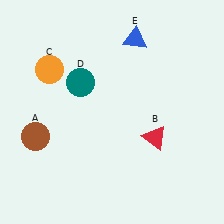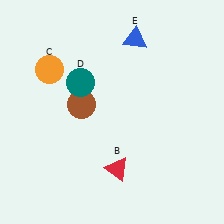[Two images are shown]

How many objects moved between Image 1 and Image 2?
2 objects moved between the two images.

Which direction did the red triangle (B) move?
The red triangle (B) moved left.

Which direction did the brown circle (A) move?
The brown circle (A) moved right.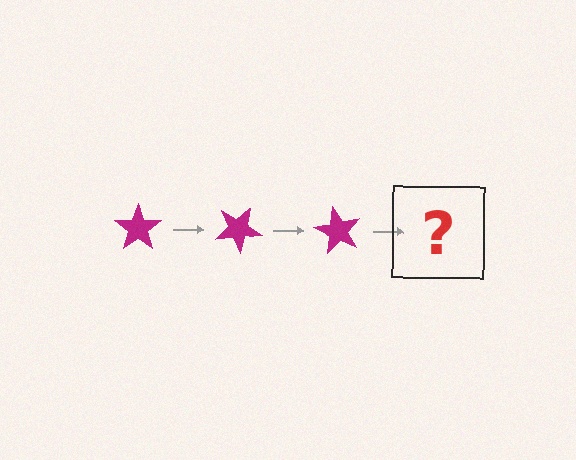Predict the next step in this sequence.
The next step is a magenta star rotated 90 degrees.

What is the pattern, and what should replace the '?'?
The pattern is that the star rotates 30 degrees each step. The '?' should be a magenta star rotated 90 degrees.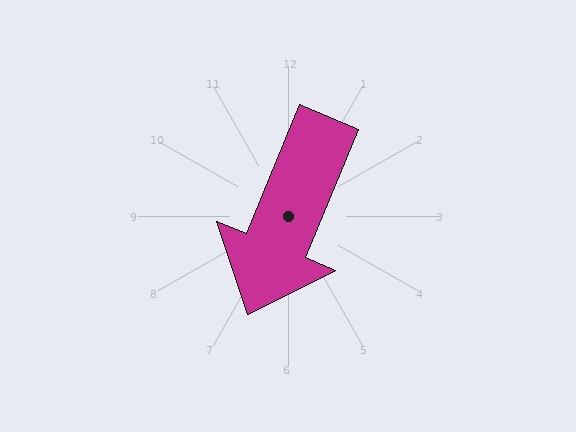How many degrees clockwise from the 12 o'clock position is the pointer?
Approximately 202 degrees.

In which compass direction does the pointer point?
South.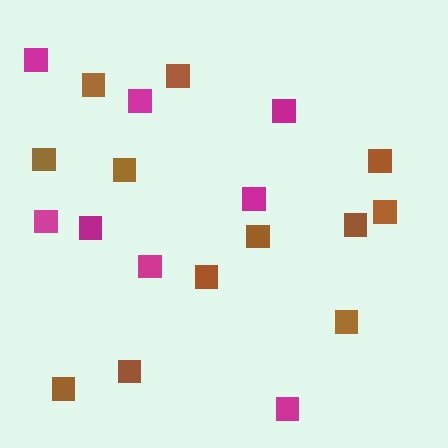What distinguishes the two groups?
There are 2 groups: one group of magenta squares (8) and one group of brown squares (12).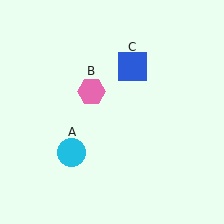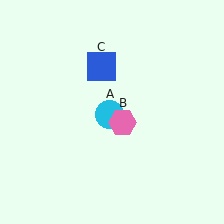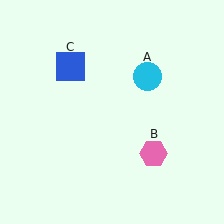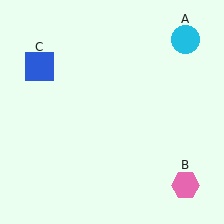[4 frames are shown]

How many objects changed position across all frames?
3 objects changed position: cyan circle (object A), pink hexagon (object B), blue square (object C).